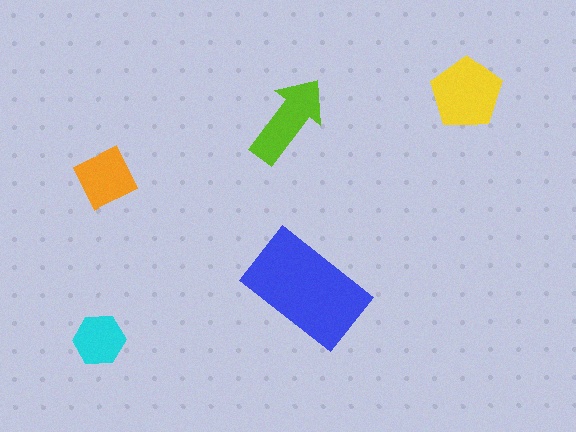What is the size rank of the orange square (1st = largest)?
4th.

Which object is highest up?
The yellow pentagon is topmost.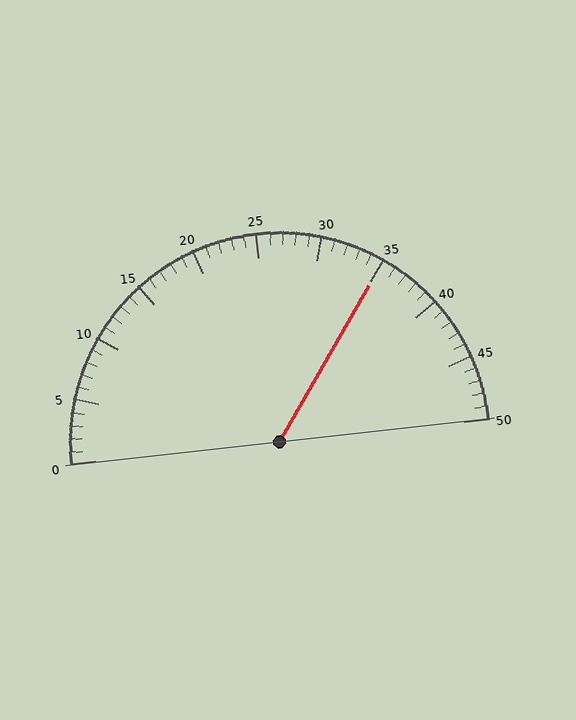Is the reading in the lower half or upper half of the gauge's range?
The reading is in the upper half of the range (0 to 50).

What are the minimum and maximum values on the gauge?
The gauge ranges from 0 to 50.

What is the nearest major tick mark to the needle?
The nearest major tick mark is 35.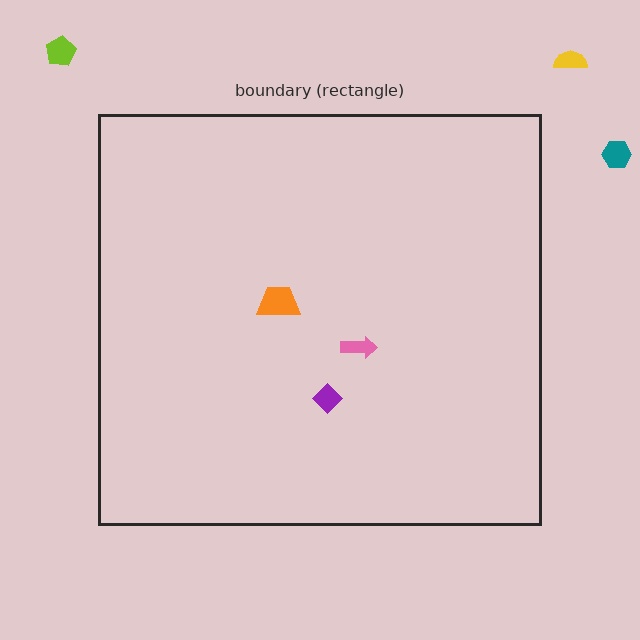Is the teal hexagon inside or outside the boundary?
Outside.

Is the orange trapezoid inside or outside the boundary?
Inside.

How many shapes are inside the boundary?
3 inside, 3 outside.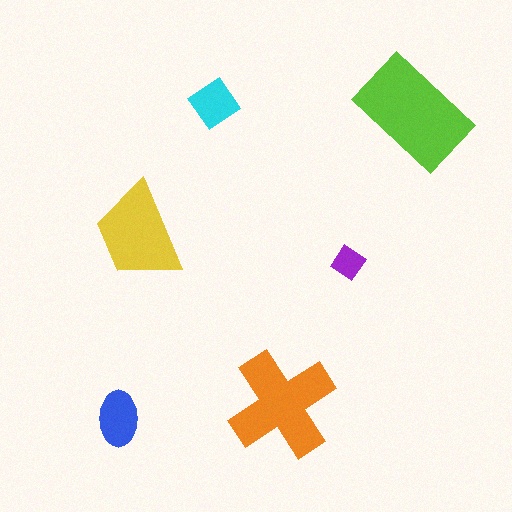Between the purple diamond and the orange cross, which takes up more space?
The orange cross.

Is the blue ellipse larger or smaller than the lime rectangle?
Smaller.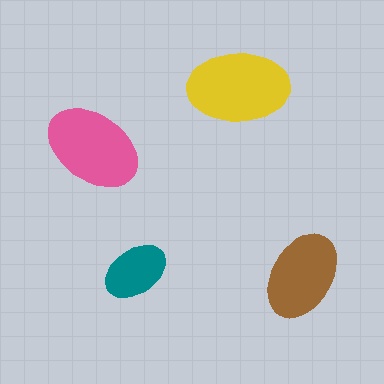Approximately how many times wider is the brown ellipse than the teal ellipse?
About 1.5 times wider.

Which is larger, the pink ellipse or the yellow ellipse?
The yellow one.